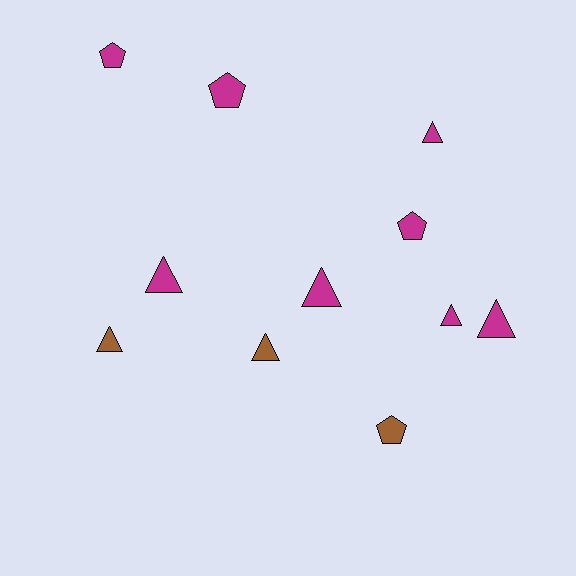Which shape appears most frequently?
Triangle, with 7 objects.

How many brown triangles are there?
There are 2 brown triangles.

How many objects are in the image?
There are 11 objects.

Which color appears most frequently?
Magenta, with 8 objects.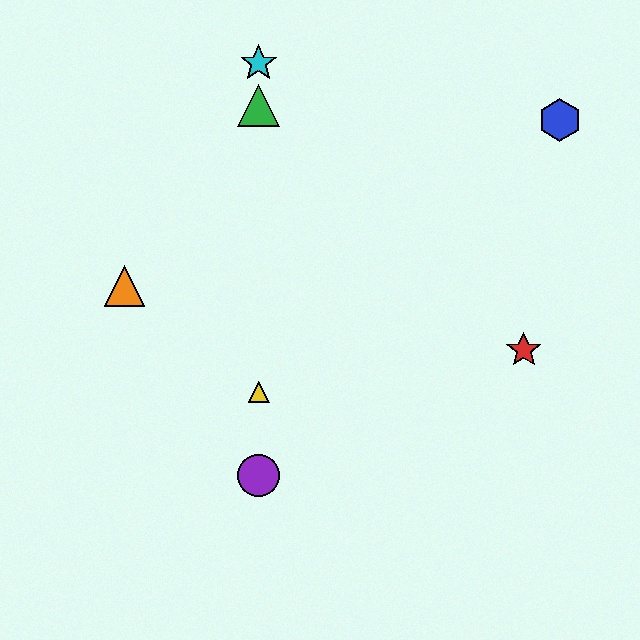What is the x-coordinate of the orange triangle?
The orange triangle is at x≈125.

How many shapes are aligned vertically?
4 shapes (the green triangle, the yellow triangle, the purple circle, the cyan star) are aligned vertically.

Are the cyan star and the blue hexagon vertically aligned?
No, the cyan star is at x≈259 and the blue hexagon is at x≈560.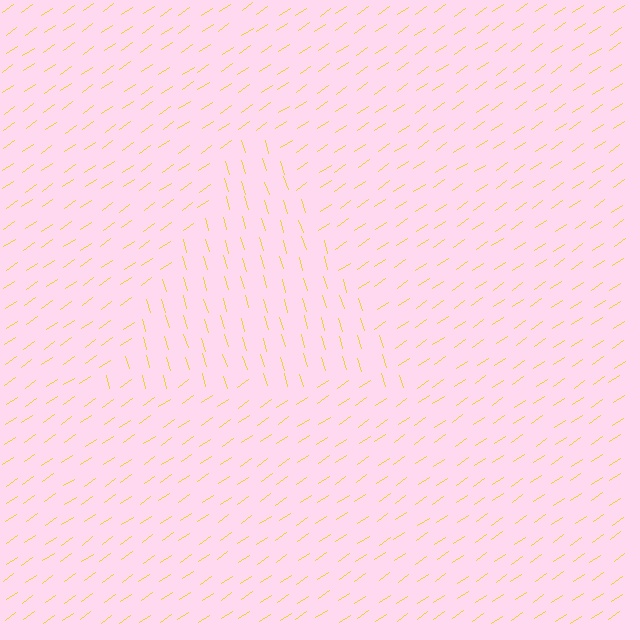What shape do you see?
I see a triangle.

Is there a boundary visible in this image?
Yes, there is a texture boundary formed by a change in line orientation.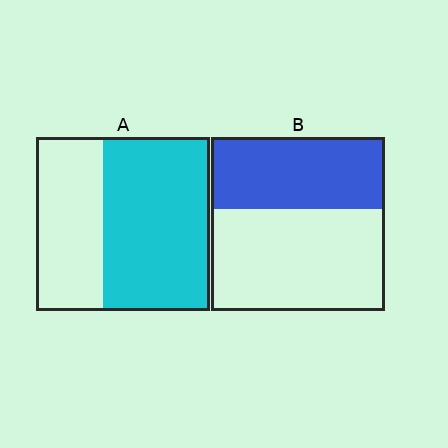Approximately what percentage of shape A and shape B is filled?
A is approximately 60% and B is approximately 40%.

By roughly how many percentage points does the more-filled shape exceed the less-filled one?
By roughly 20 percentage points (A over B).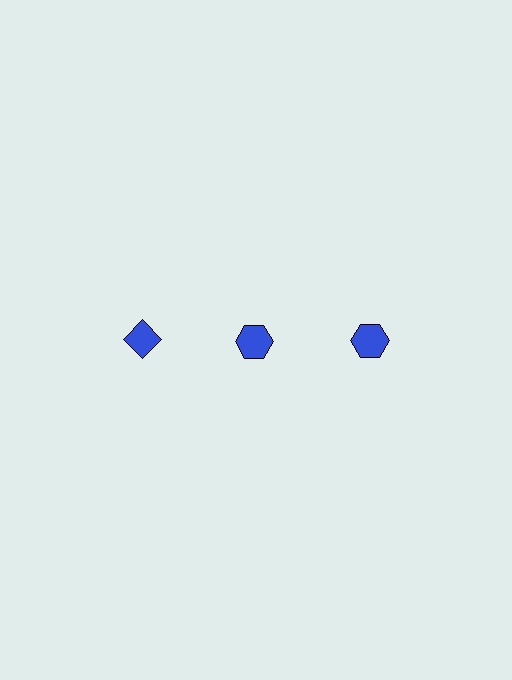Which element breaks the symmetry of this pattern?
The blue diamond in the top row, leftmost column breaks the symmetry. All other shapes are blue hexagons.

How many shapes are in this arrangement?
There are 3 shapes arranged in a grid pattern.